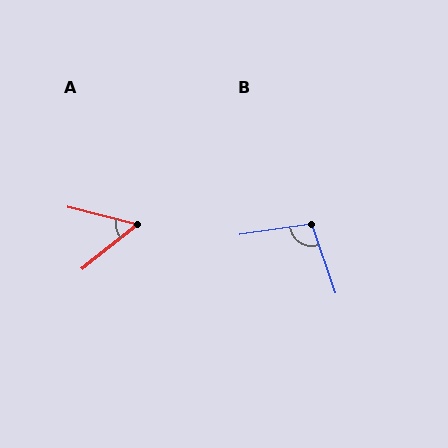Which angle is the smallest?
A, at approximately 53 degrees.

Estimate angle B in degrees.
Approximately 100 degrees.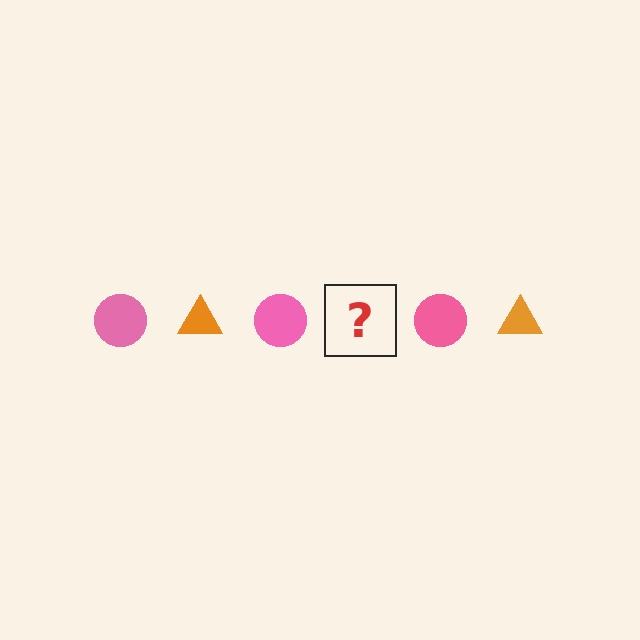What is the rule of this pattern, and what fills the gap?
The rule is that the pattern alternates between pink circle and orange triangle. The gap should be filled with an orange triangle.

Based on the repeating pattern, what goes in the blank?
The blank should be an orange triangle.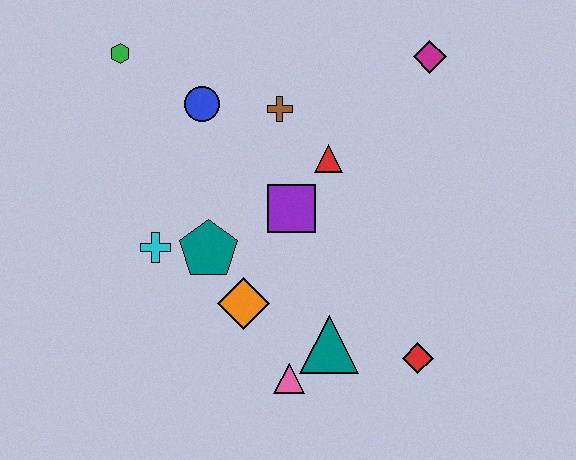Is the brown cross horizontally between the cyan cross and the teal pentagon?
No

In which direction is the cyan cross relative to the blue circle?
The cyan cross is below the blue circle.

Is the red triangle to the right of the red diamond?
No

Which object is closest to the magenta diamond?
The red triangle is closest to the magenta diamond.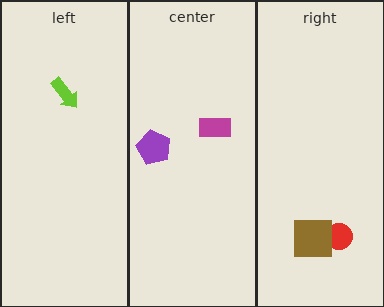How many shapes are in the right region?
2.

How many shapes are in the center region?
2.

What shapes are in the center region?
The purple pentagon, the magenta rectangle.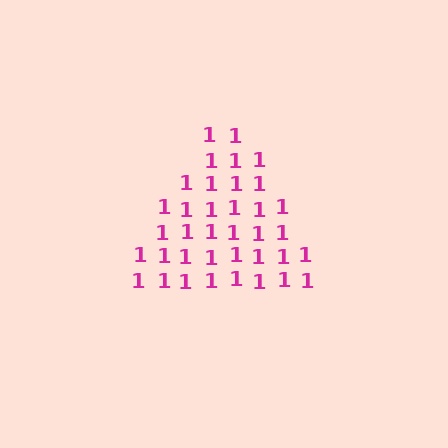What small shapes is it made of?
It is made of small digit 1's.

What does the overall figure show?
The overall figure shows a triangle.